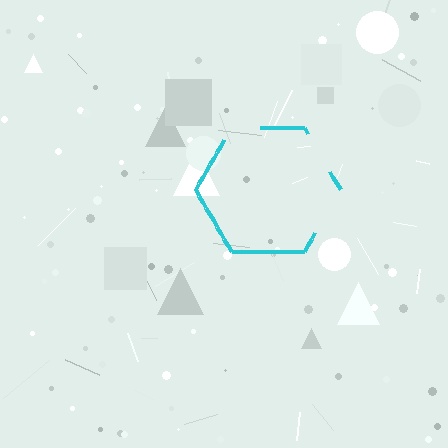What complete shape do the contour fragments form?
The contour fragments form a hexagon.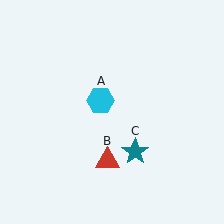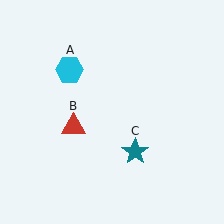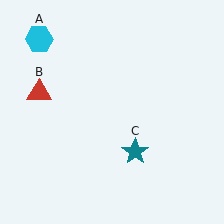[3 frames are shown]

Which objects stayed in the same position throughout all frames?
Teal star (object C) remained stationary.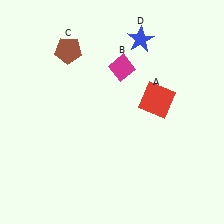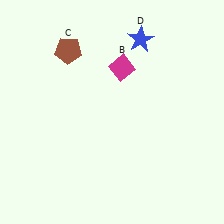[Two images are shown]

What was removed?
The red square (A) was removed in Image 2.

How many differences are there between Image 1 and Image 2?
There is 1 difference between the two images.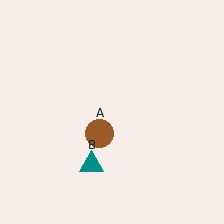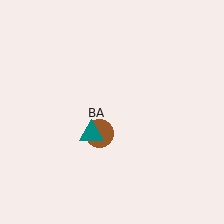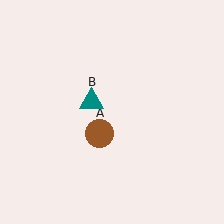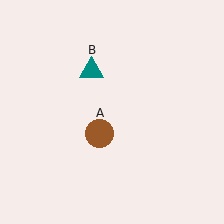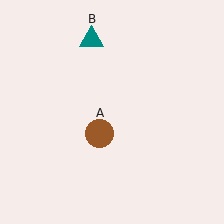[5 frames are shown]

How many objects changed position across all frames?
1 object changed position: teal triangle (object B).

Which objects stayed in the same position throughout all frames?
Brown circle (object A) remained stationary.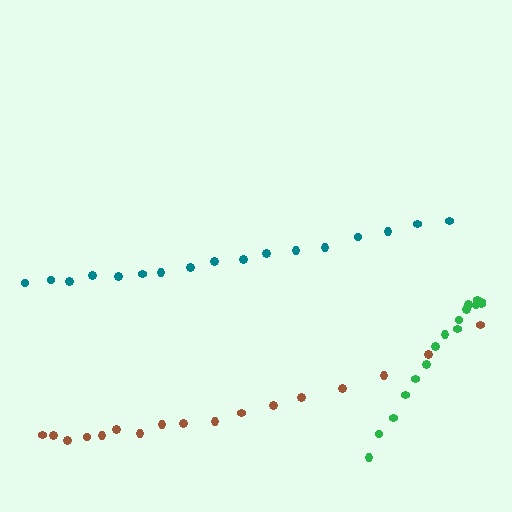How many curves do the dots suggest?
There are 3 distinct paths.